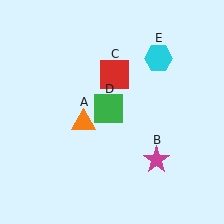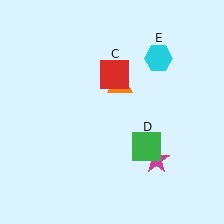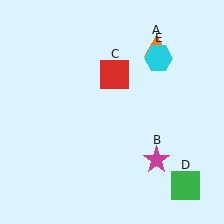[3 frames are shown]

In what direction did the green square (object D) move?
The green square (object D) moved down and to the right.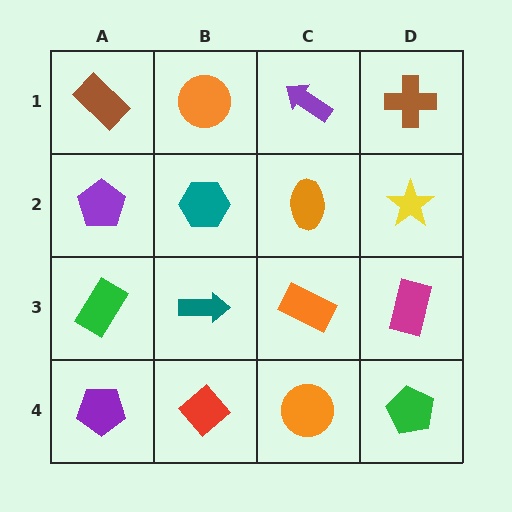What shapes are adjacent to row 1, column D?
A yellow star (row 2, column D), a purple arrow (row 1, column C).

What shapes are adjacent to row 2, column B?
An orange circle (row 1, column B), a teal arrow (row 3, column B), a purple pentagon (row 2, column A), an orange ellipse (row 2, column C).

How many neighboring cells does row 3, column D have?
3.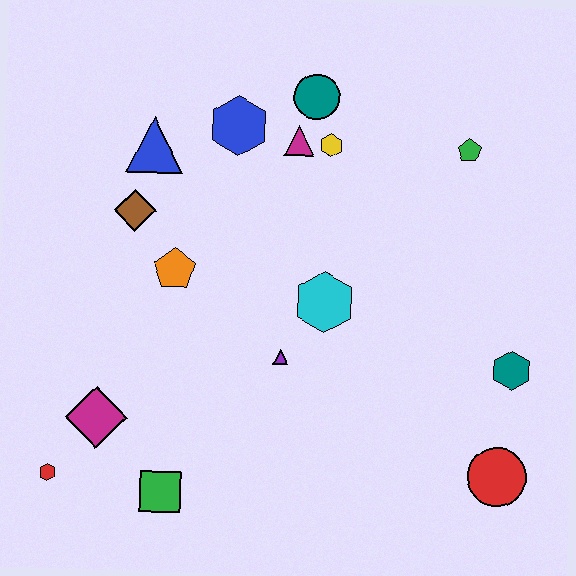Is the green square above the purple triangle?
No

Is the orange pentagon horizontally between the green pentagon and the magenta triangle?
No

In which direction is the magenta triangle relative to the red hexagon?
The magenta triangle is above the red hexagon.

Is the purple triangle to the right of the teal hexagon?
No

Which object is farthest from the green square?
The green pentagon is farthest from the green square.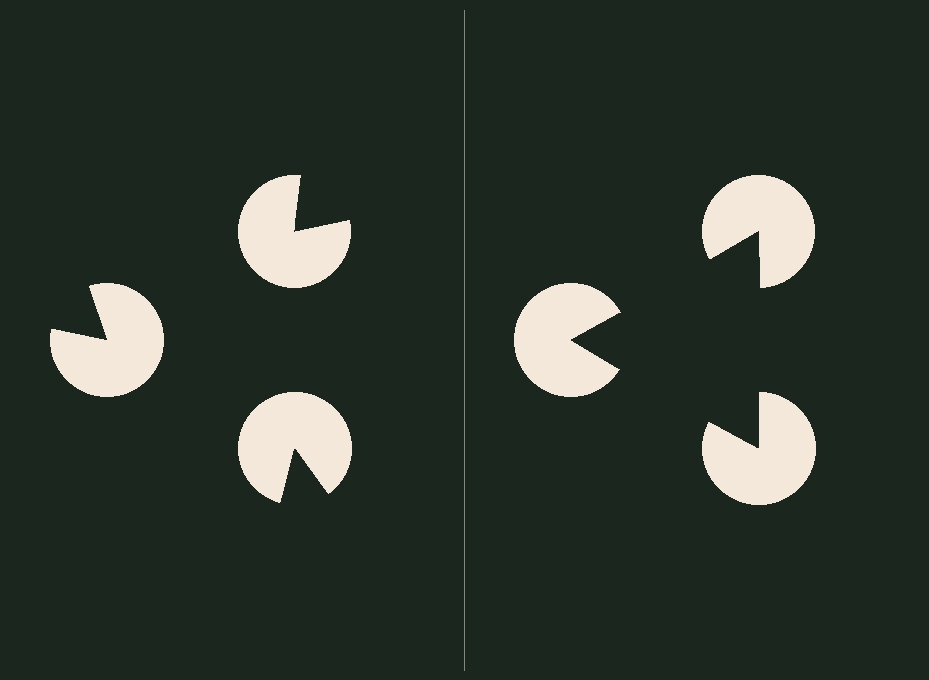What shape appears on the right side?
An illusory triangle.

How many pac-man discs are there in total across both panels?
6 — 3 on each side.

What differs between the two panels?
The pac-man discs are positioned identically on both sides; only the wedge orientations differ. On the right they align to a triangle; on the left they are misaligned.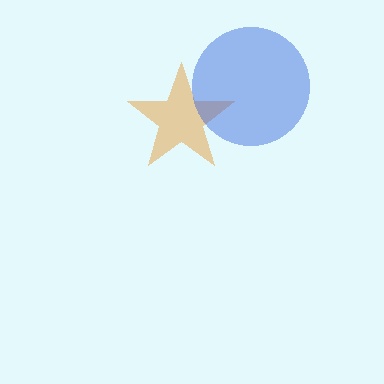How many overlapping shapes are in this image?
There are 2 overlapping shapes in the image.